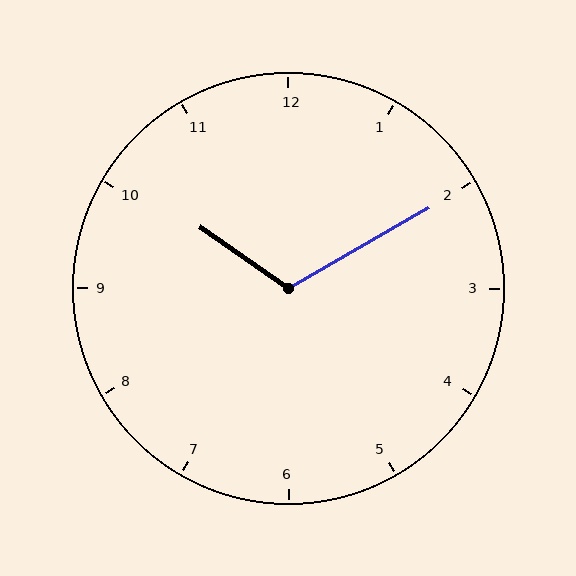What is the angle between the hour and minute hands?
Approximately 115 degrees.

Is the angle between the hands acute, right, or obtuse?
It is obtuse.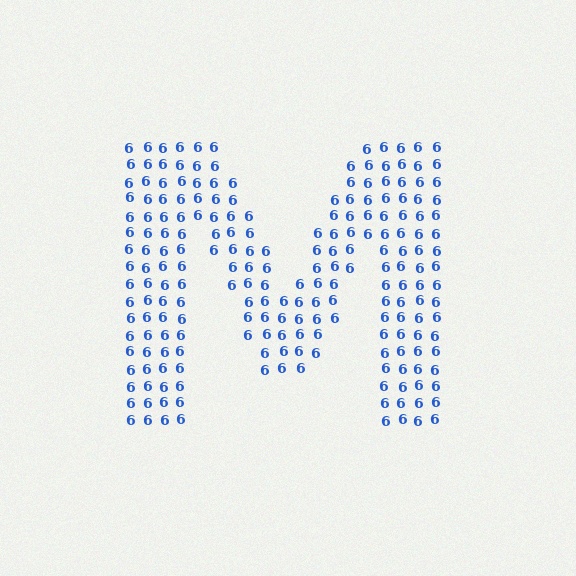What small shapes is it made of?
It is made of small digit 6's.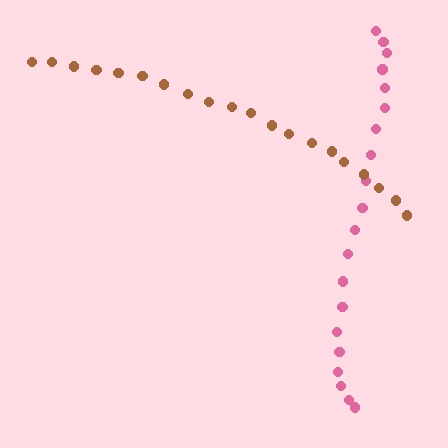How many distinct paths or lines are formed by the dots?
There are 2 distinct paths.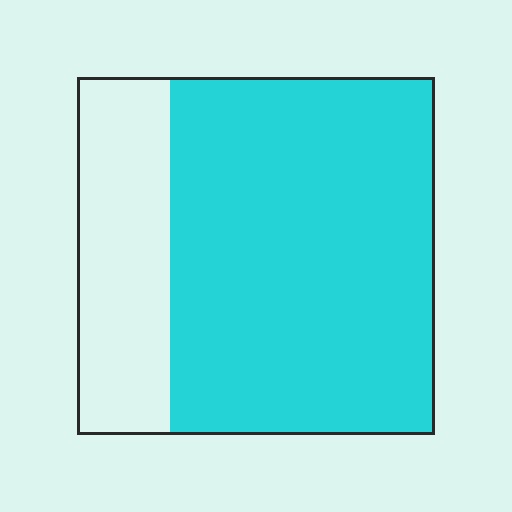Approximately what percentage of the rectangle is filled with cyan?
Approximately 75%.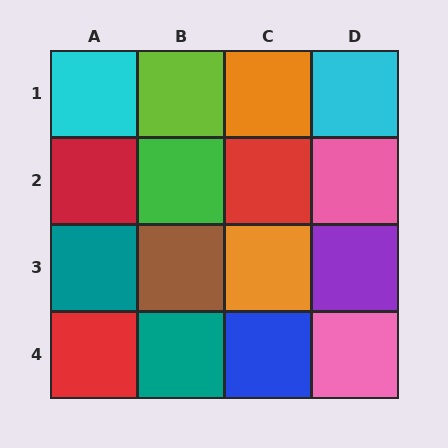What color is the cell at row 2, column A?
Red.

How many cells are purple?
1 cell is purple.